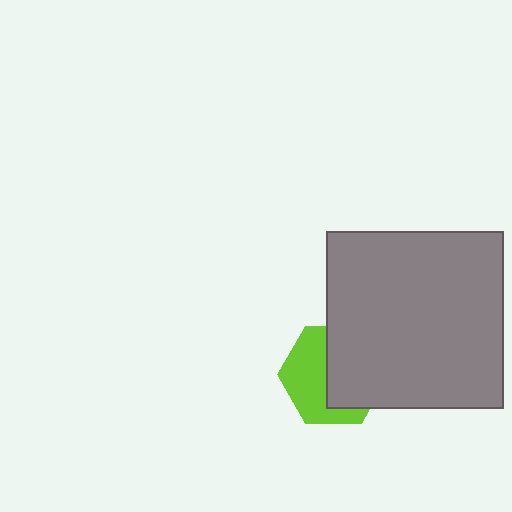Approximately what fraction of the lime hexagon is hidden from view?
Roughly 53% of the lime hexagon is hidden behind the gray square.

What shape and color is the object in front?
The object in front is a gray square.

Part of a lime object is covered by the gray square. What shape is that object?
It is a hexagon.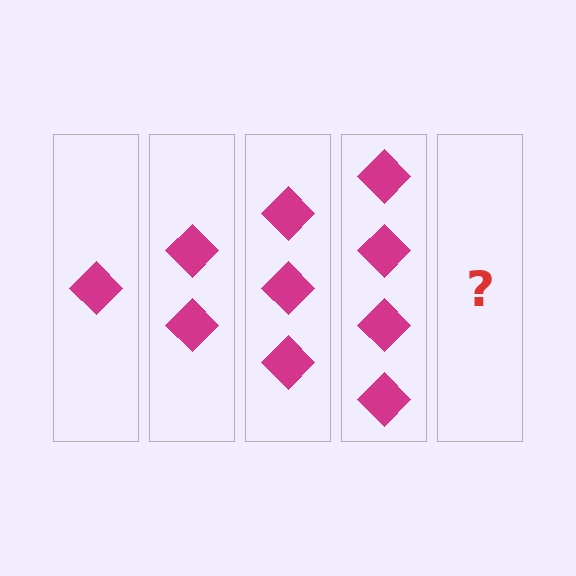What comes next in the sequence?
The next element should be 5 diamonds.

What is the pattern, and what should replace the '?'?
The pattern is that each step adds one more diamond. The '?' should be 5 diamonds.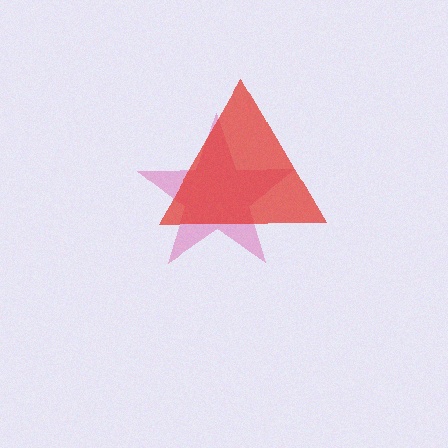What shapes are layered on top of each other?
The layered shapes are: a pink star, a red triangle.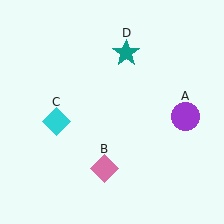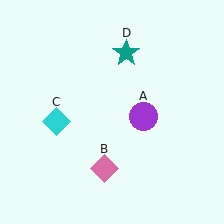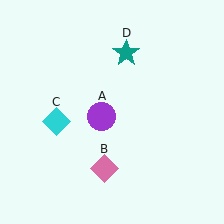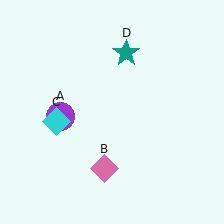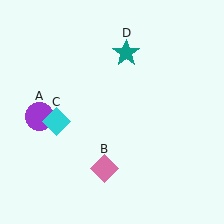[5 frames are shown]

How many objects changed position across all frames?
1 object changed position: purple circle (object A).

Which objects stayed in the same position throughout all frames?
Pink diamond (object B) and cyan diamond (object C) and teal star (object D) remained stationary.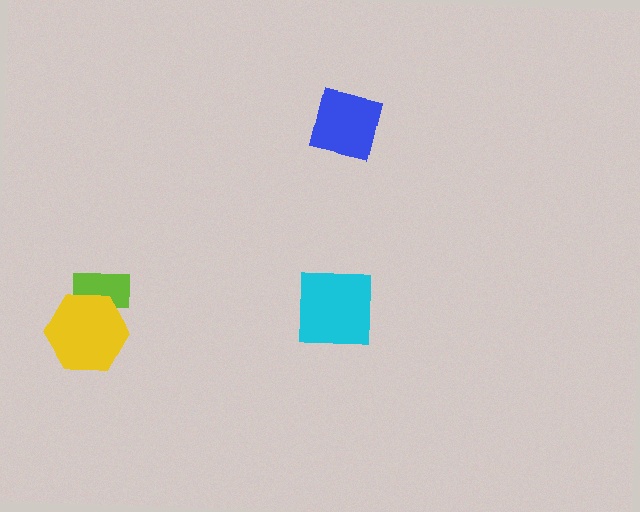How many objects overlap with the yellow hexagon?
1 object overlaps with the yellow hexagon.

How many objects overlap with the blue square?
0 objects overlap with the blue square.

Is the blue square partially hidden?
No, no other shape covers it.